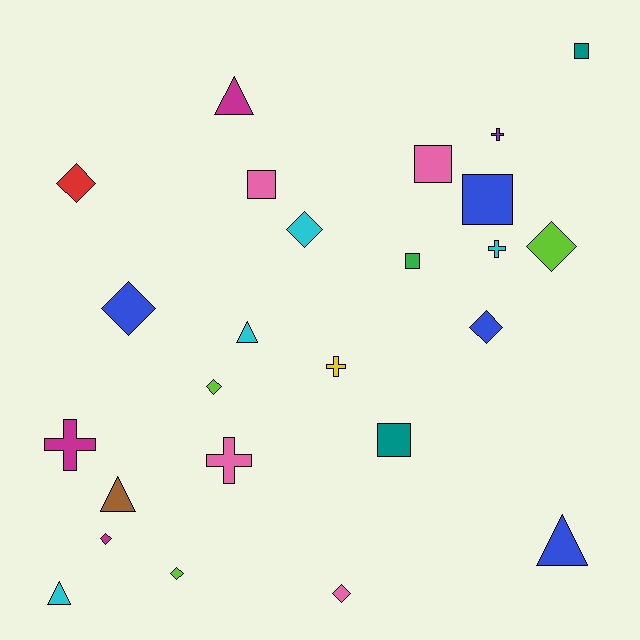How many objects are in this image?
There are 25 objects.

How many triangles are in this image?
There are 5 triangles.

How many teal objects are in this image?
There are 2 teal objects.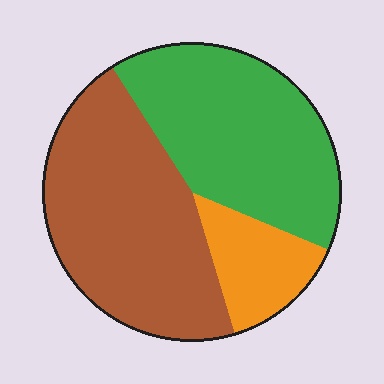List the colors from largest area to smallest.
From largest to smallest: brown, green, orange.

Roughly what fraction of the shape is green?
Green covers roughly 40% of the shape.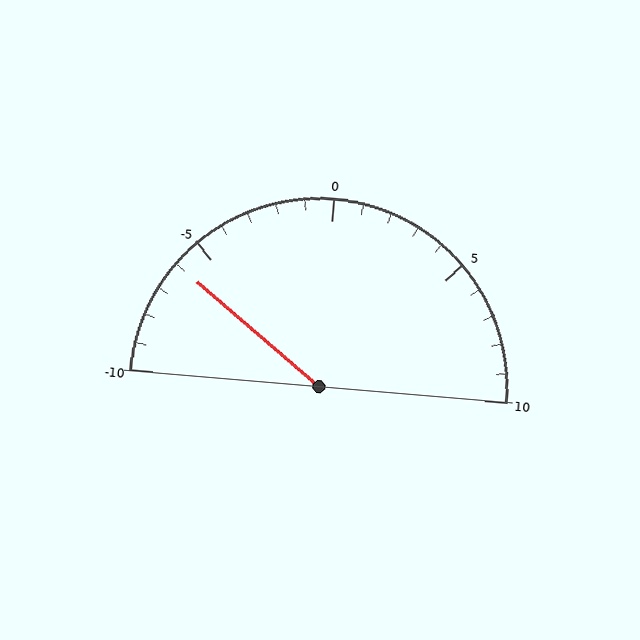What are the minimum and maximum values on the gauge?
The gauge ranges from -10 to 10.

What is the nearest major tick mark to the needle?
The nearest major tick mark is -5.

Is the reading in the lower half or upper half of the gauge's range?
The reading is in the lower half of the range (-10 to 10).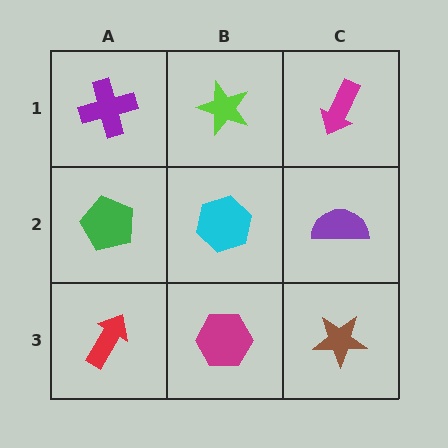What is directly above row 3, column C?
A purple semicircle.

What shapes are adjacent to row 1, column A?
A green pentagon (row 2, column A), a lime star (row 1, column B).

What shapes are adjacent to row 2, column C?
A magenta arrow (row 1, column C), a brown star (row 3, column C), a cyan hexagon (row 2, column B).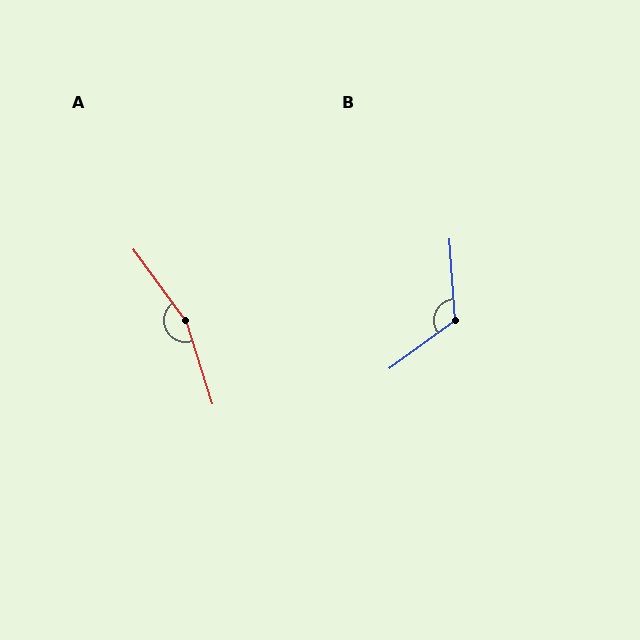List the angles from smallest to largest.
B (122°), A (162°).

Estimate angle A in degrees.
Approximately 162 degrees.